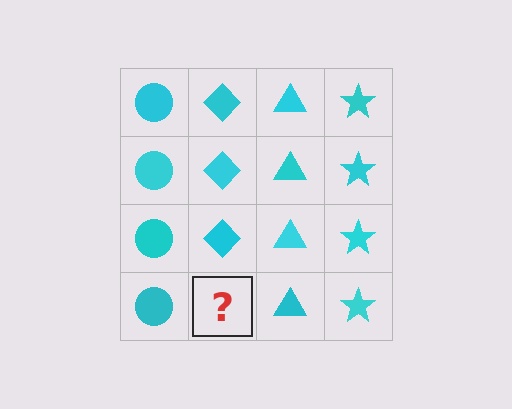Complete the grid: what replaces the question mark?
The question mark should be replaced with a cyan diamond.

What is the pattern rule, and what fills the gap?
The rule is that each column has a consistent shape. The gap should be filled with a cyan diamond.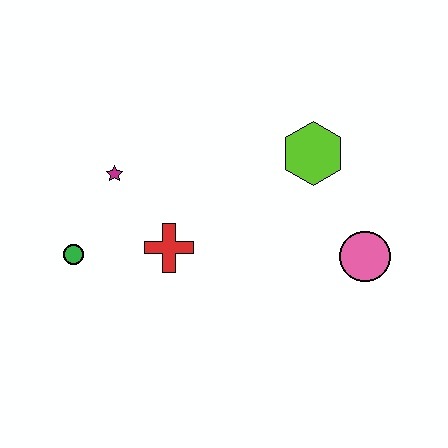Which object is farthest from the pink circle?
The green circle is farthest from the pink circle.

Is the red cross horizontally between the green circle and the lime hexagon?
Yes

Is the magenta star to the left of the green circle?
No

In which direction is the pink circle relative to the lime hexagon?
The pink circle is below the lime hexagon.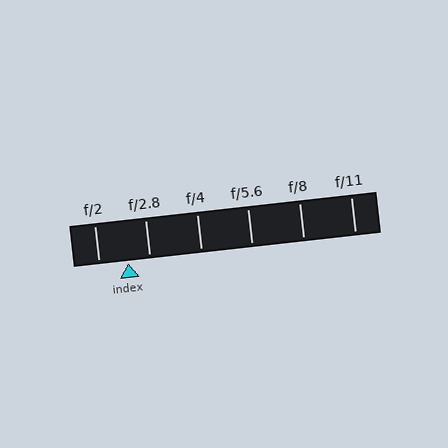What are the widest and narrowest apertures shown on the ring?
The widest aperture shown is f/2 and the narrowest is f/11.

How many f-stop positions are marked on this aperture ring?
There are 6 f-stop positions marked.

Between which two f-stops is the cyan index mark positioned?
The index mark is between f/2 and f/2.8.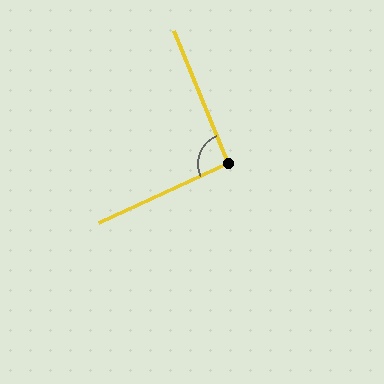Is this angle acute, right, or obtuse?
It is approximately a right angle.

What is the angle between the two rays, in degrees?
Approximately 93 degrees.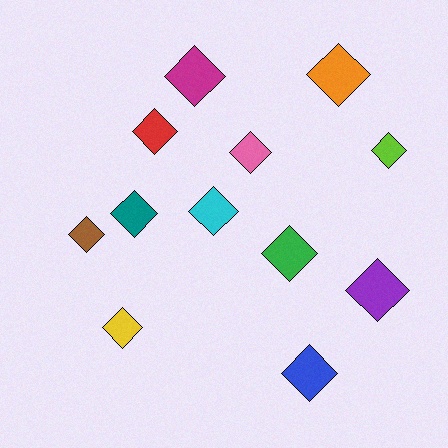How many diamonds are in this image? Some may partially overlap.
There are 12 diamonds.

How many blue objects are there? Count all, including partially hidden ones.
There is 1 blue object.